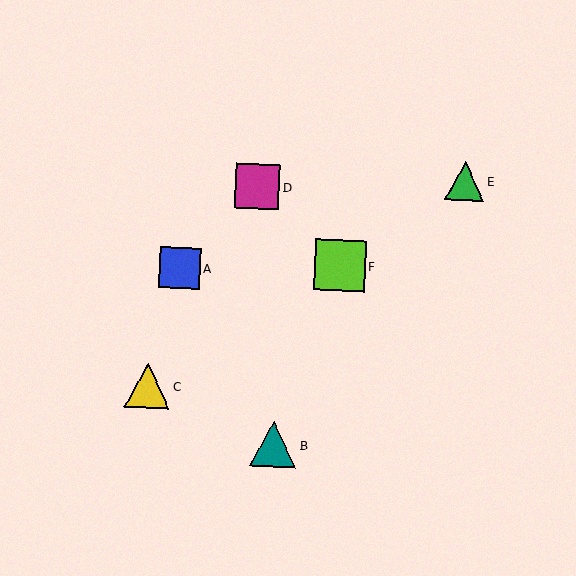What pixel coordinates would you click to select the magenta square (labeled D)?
Click at (257, 186) to select the magenta square D.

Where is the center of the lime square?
The center of the lime square is at (340, 265).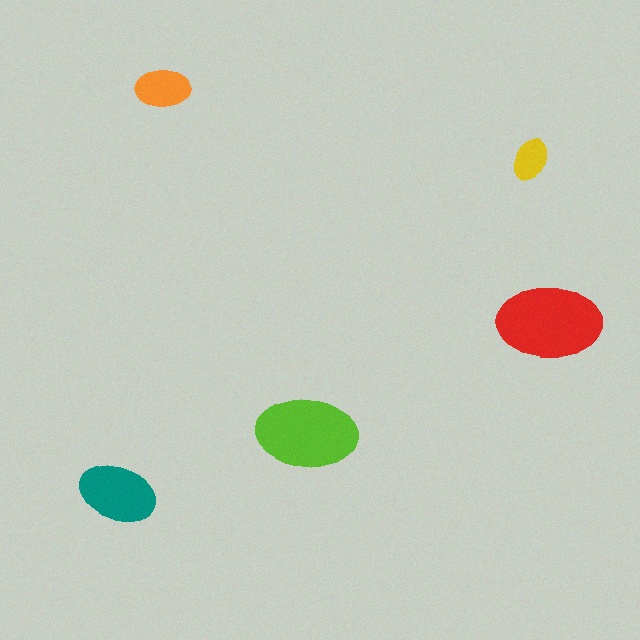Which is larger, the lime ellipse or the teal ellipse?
The lime one.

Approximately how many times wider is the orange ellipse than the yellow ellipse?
About 1.5 times wider.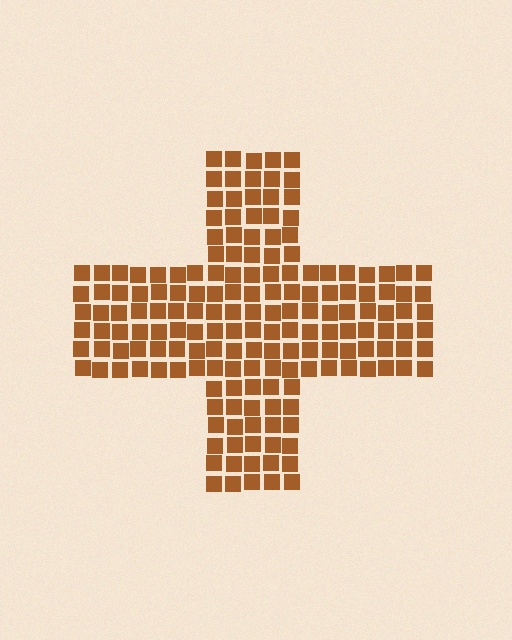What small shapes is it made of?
It is made of small squares.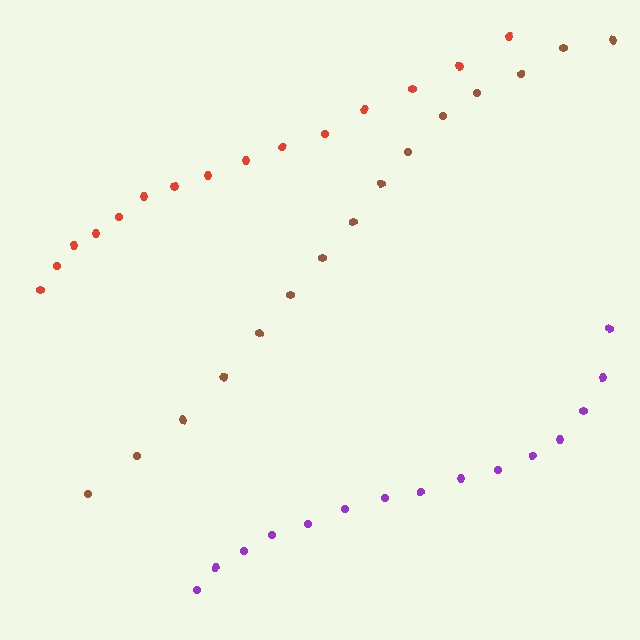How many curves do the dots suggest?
There are 3 distinct paths.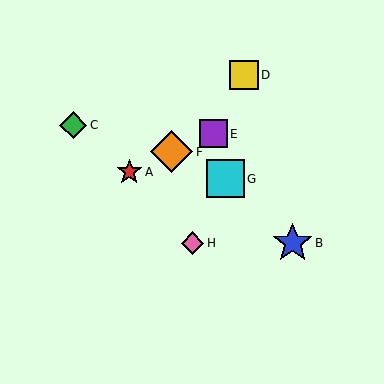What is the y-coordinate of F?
Object F is at y≈152.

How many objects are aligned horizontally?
2 objects (B, H) are aligned horizontally.